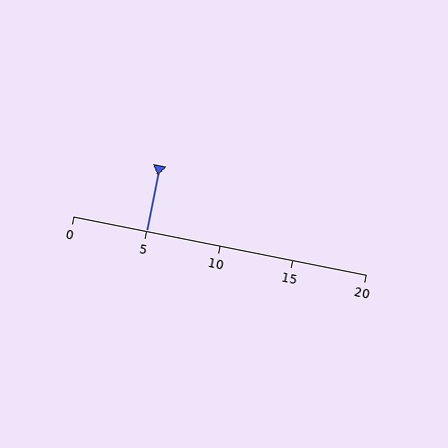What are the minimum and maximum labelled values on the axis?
The axis runs from 0 to 20.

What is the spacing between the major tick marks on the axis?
The major ticks are spaced 5 apart.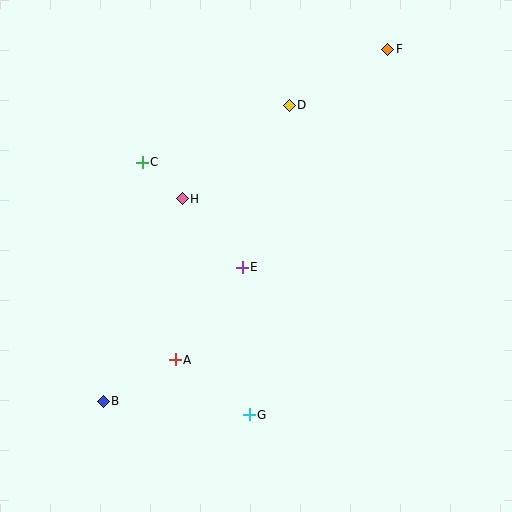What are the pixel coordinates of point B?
Point B is at (103, 401).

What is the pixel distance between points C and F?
The distance between C and F is 270 pixels.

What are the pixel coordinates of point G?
Point G is at (249, 415).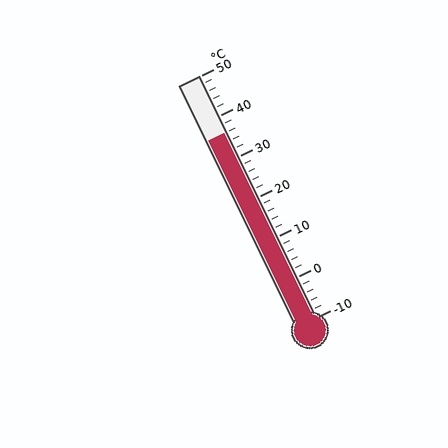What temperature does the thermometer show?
The thermometer shows approximately 36°C.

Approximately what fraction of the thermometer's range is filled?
The thermometer is filled to approximately 75% of its range.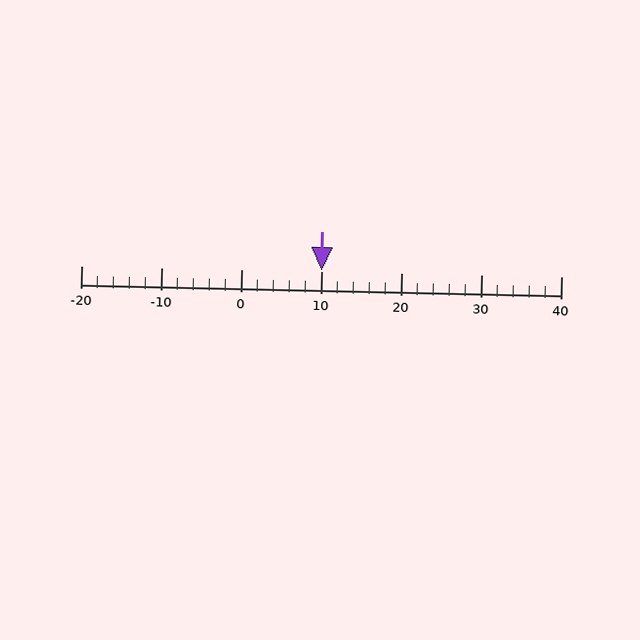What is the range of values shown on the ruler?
The ruler shows values from -20 to 40.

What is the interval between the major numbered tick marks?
The major tick marks are spaced 10 units apart.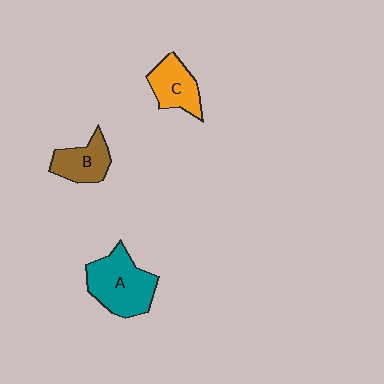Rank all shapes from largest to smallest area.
From largest to smallest: A (teal), C (orange), B (brown).